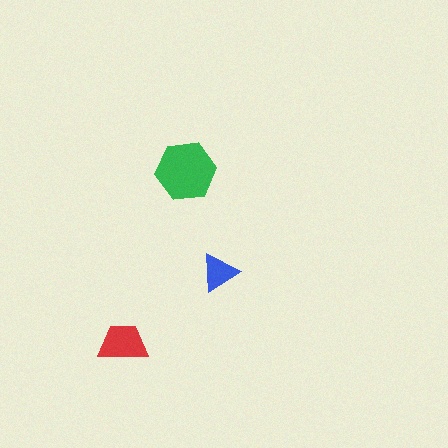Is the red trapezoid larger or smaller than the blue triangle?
Larger.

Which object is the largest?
The green hexagon.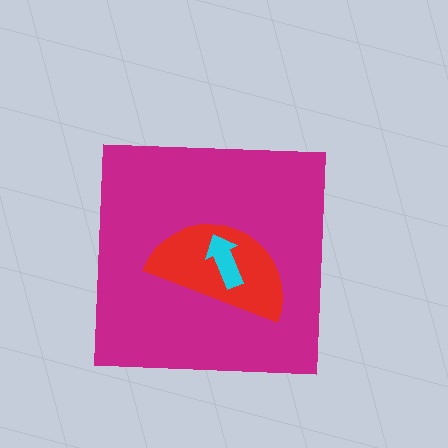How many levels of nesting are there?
3.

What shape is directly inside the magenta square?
The red semicircle.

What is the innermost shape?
The cyan arrow.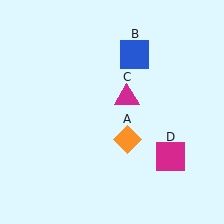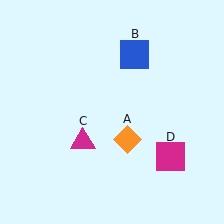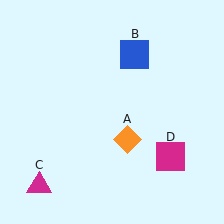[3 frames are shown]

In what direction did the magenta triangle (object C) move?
The magenta triangle (object C) moved down and to the left.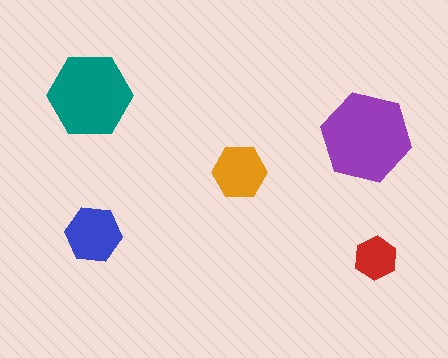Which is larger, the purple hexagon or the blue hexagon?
The purple one.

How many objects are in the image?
There are 5 objects in the image.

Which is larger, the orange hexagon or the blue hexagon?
The blue one.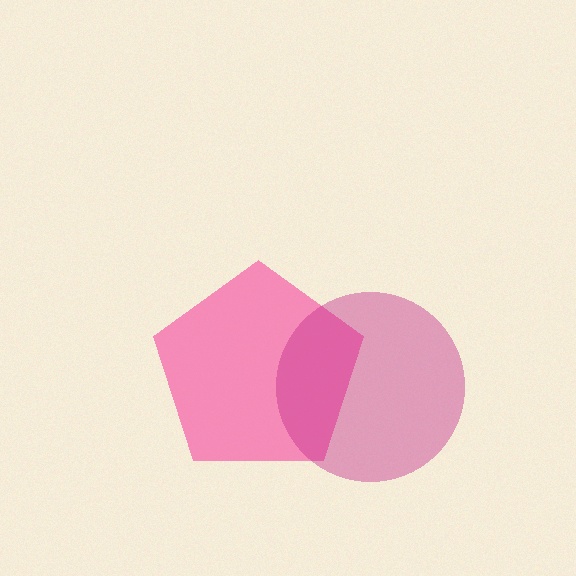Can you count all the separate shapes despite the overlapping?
Yes, there are 2 separate shapes.